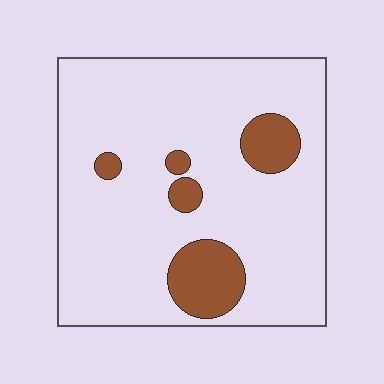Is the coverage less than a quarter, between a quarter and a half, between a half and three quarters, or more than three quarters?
Less than a quarter.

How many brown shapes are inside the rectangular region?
5.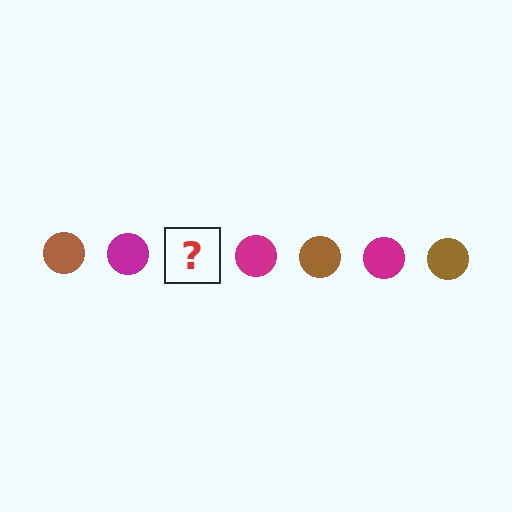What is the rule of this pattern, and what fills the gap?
The rule is that the pattern cycles through brown, magenta circles. The gap should be filled with a brown circle.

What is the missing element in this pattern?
The missing element is a brown circle.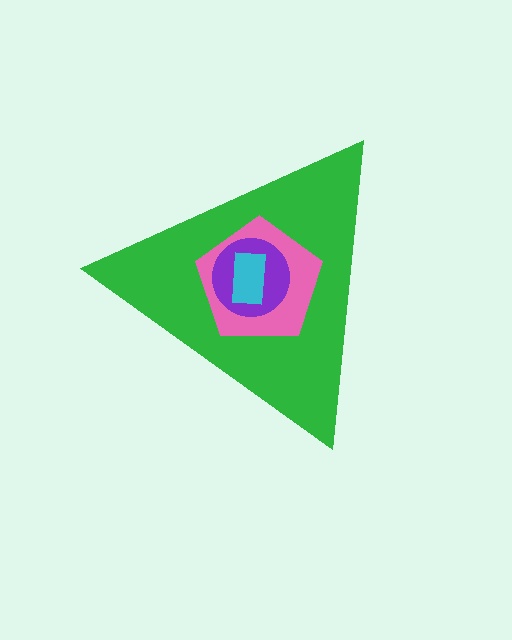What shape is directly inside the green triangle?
The pink pentagon.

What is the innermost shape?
The cyan rectangle.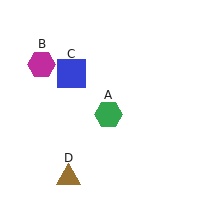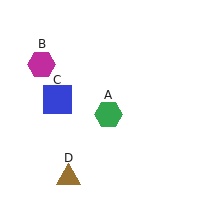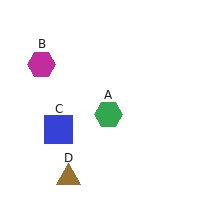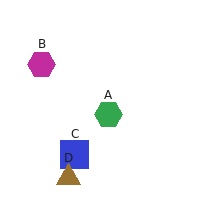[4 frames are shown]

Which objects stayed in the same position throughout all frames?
Green hexagon (object A) and magenta hexagon (object B) and brown triangle (object D) remained stationary.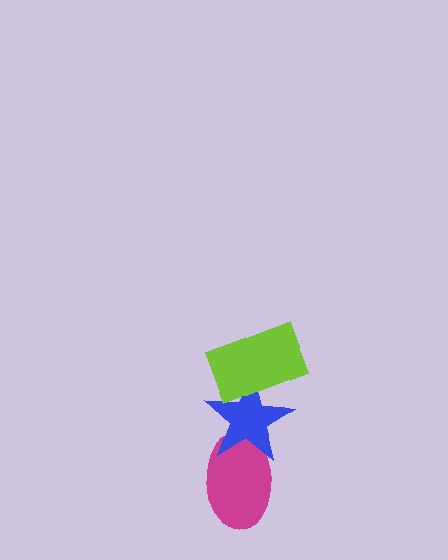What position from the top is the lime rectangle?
The lime rectangle is 1st from the top.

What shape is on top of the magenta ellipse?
The blue star is on top of the magenta ellipse.